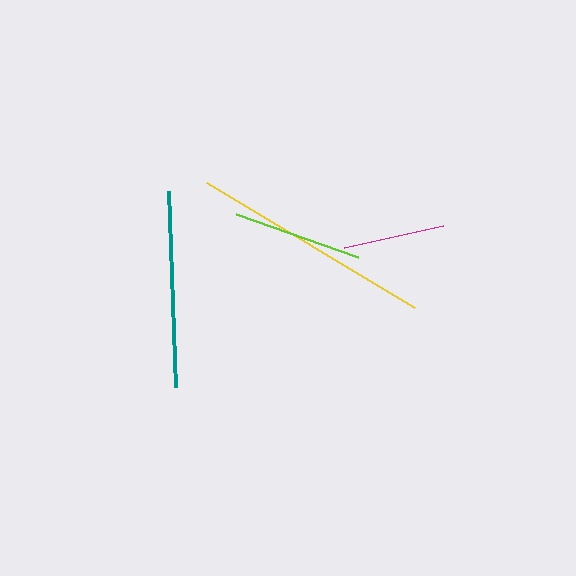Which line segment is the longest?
The yellow line is the longest at approximately 243 pixels.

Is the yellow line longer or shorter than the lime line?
The yellow line is longer than the lime line.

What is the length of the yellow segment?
The yellow segment is approximately 243 pixels long.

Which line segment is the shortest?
The magenta line is the shortest at approximately 101 pixels.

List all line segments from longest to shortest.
From longest to shortest: yellow, teal, lime, magenta.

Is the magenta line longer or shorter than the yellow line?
The yellow line is longer than the magenta line.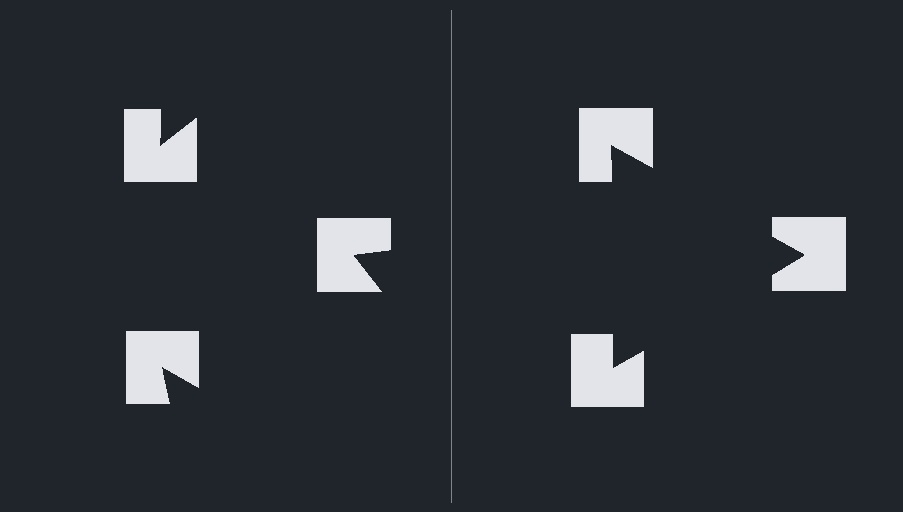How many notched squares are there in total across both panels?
6 — 3 on each side.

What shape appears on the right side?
An illusory triangle.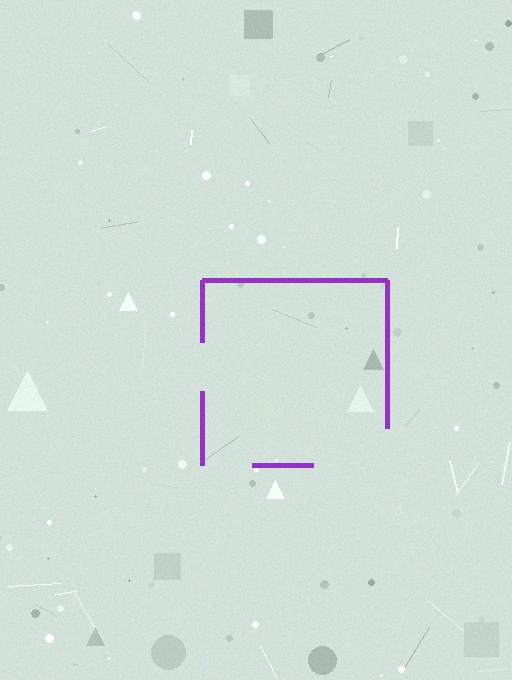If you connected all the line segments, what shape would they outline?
They would outline a square.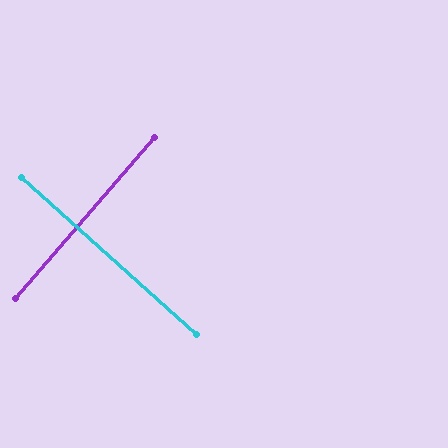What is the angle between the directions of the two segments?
Approximately 89 degrees.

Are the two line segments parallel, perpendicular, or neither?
Perpendicular — they meet at approximately 89°.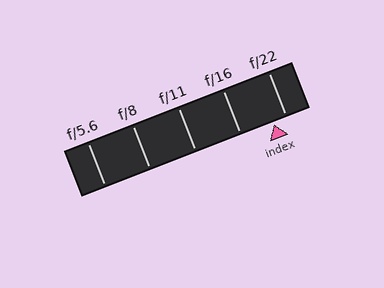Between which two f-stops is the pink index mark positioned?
The index mark is between f/16 and f/22.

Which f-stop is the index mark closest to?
The index mark is closest to f/22.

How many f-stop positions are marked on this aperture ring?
There are 5 f-stop positions marked.